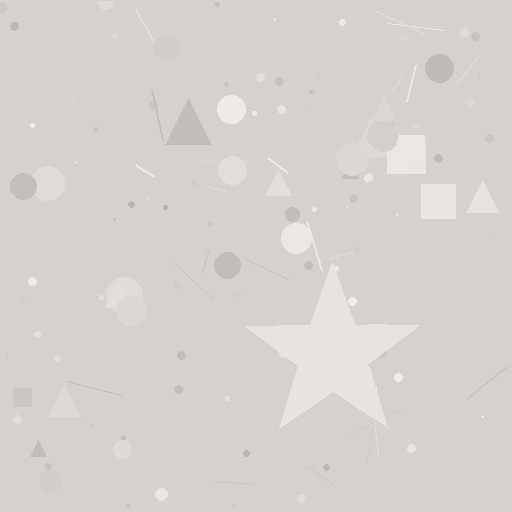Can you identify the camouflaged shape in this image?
The camouflaged shape is a star.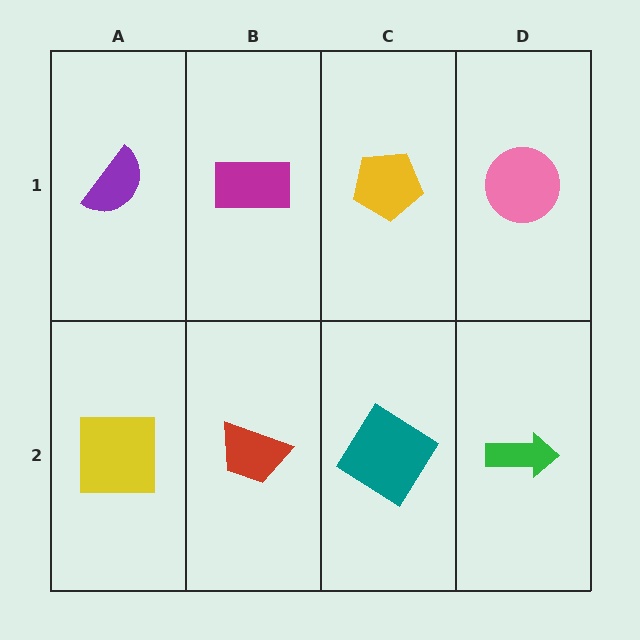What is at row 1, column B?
A magenta rectangle.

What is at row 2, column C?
A teal diamond.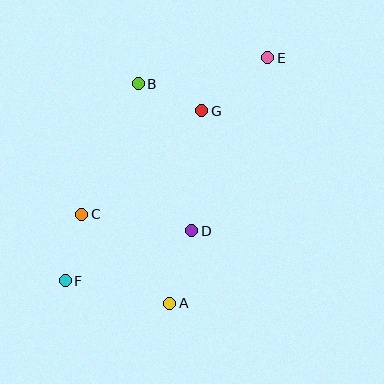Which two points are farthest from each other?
Points E and F are farthest from each other.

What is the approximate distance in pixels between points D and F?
The distance between D and F is approximately 136 pixels.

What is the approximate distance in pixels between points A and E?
The distance between A and E is approximately 265 pixels.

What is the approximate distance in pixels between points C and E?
The distance between C and E is approximately 243 pixels.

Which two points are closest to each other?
Points C and F are closest to each other.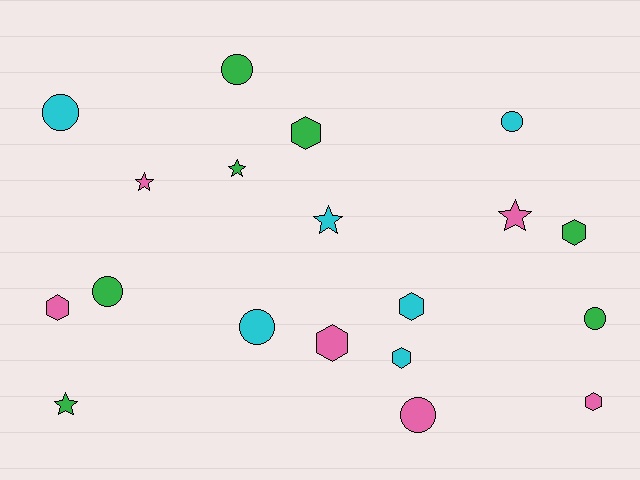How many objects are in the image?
There are 19 objects.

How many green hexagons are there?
There are 2 green hexagons.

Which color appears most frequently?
Green, with 7 objects.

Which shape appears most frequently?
Circle, with 7 objects.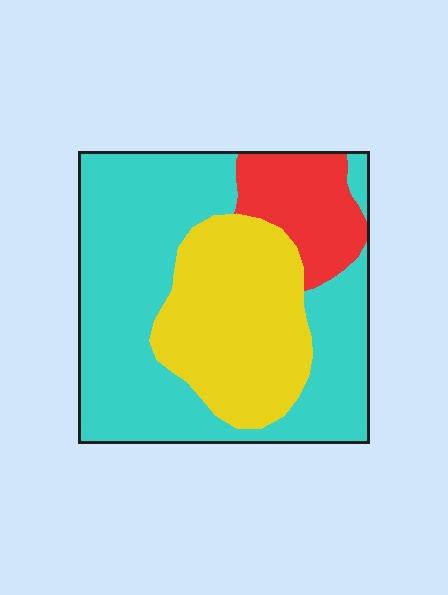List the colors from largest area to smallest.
From largest to smallest: cyan, yellow, red.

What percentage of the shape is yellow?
Yellow takes up about one third (1/3) of the shape.